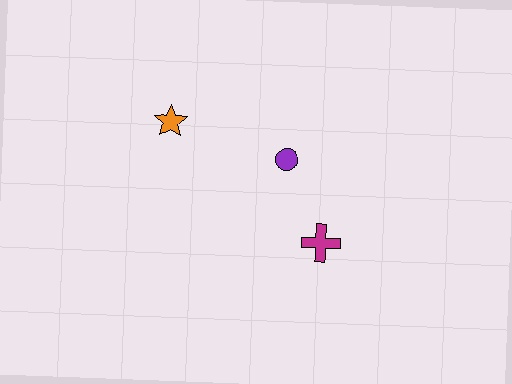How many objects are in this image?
There are 3 objects.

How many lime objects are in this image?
There are no lime objects.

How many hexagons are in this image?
There are no hexagons.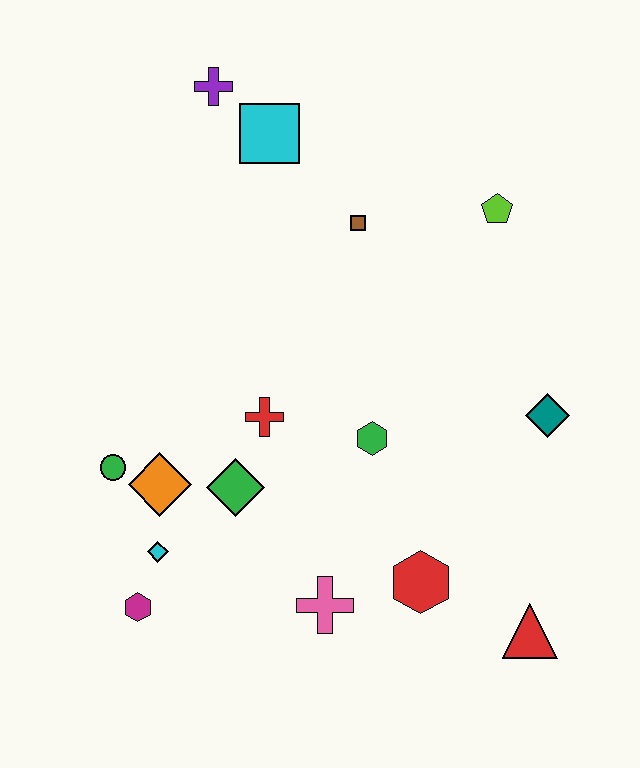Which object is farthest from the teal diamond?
The purple cross is farthest from the teal diamond.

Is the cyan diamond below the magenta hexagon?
No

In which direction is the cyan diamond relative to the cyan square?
The cyan diamond is below the cyan square.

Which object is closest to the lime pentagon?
The brown square is closest to the lime pentagon.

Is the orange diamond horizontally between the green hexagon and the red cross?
No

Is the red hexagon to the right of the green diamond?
Yes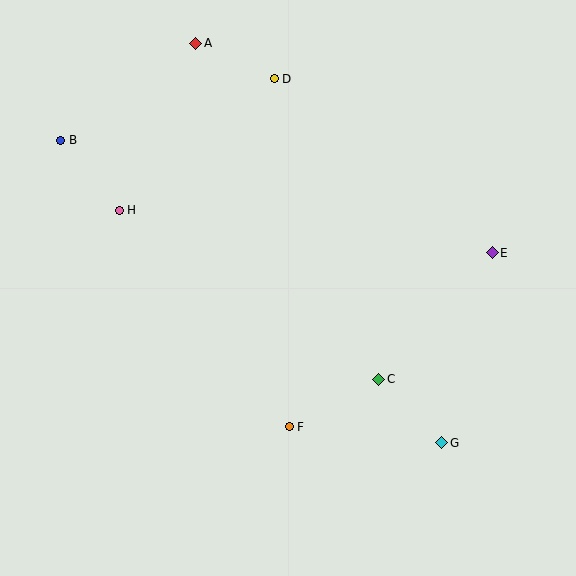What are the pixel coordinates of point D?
Point D is at (274, 79).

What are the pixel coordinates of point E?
Point E is at (492, 253).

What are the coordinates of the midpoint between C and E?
The midpoint between C and E is at (436, 316).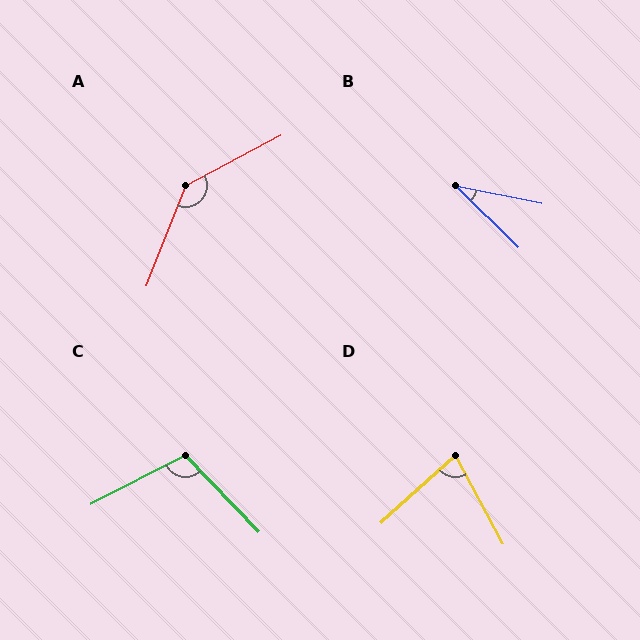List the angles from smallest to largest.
B (33°), D (76°), C (107°), A (139°).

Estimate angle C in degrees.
Approximately 107 degrees.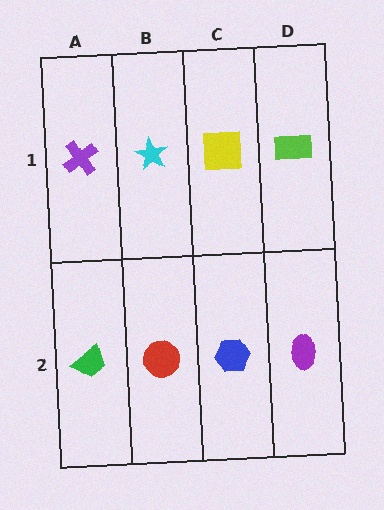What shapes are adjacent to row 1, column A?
A green trapezoid (row 2, column A), a cyan star (row 1, column B).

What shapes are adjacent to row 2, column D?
A lime rectangle (row 1, column D), a blue hexagon (row 2, column C).